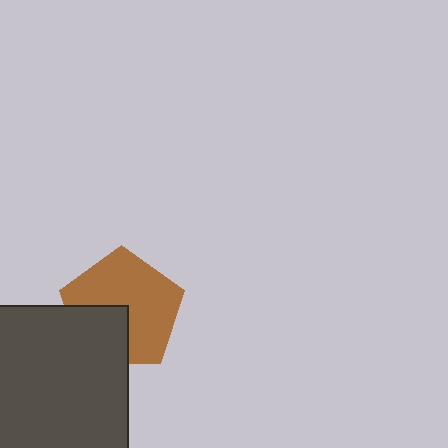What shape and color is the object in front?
The object in front is a dark gray rectangle.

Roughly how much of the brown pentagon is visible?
Most of it is visible (roughly 68%).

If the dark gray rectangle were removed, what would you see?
You would see the complete brown pentagon.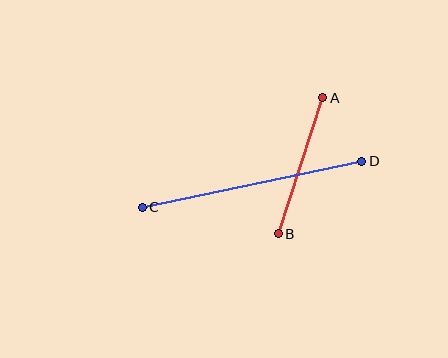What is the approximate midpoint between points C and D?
The midpoint is at approximately (252, 184) pixels.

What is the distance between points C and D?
The distance is approximately 224 pixels.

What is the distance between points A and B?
The distance is approximately 143 pixels.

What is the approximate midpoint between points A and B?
The midpoint is at approximately (300, 166) pixels.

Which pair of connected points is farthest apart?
Points C and D are farthest apart.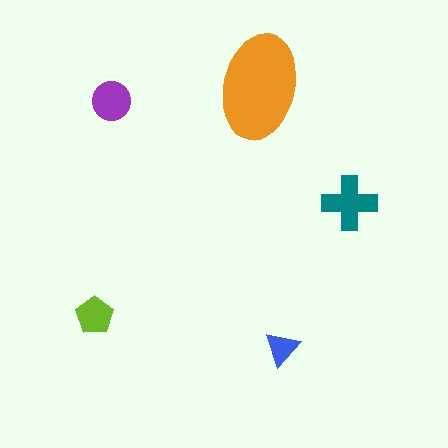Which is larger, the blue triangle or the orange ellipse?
The orange ellipse.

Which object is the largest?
The orange ellipse.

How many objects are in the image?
There are 5 objects in the image.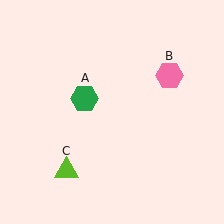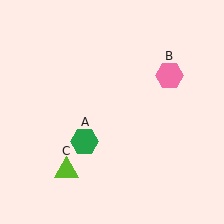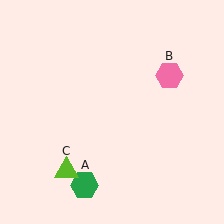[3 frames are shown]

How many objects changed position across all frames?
1 object changed position: green hexagon (object A).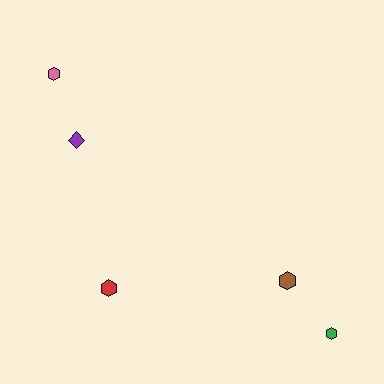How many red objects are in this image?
There is 1 red object.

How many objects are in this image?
There are 5 objects.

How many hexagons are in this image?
There are 4 hexagons.